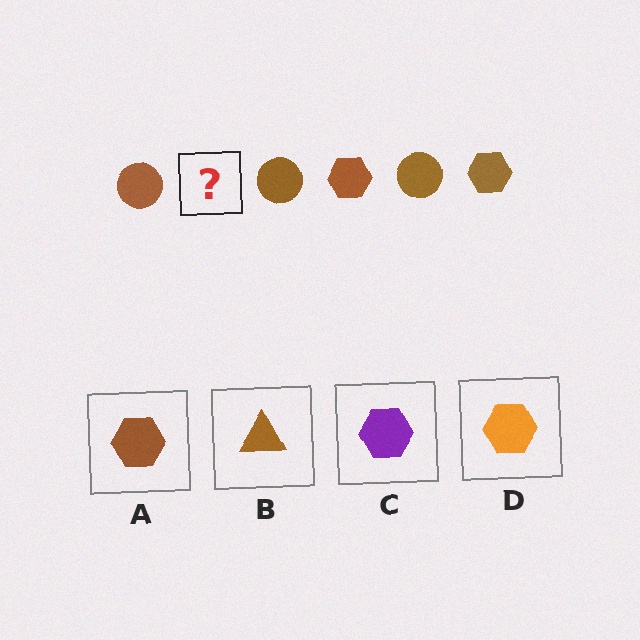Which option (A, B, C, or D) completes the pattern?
A.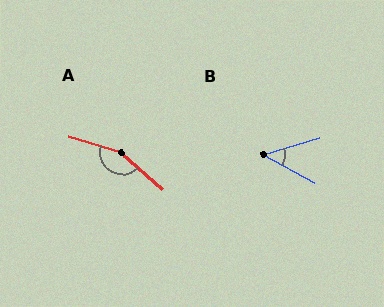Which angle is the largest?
A, at approximately 156 degrees.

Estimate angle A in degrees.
Approximately 156 degrees.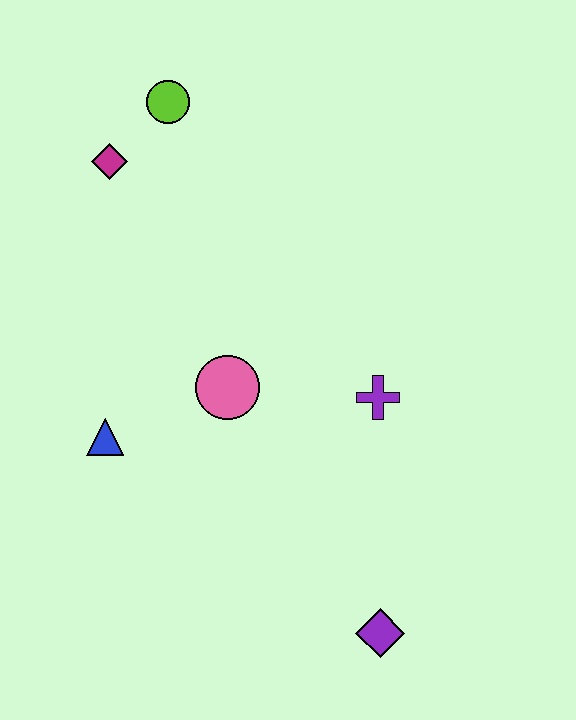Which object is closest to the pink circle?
The blue triangle is closest to the pink circle.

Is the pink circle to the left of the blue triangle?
No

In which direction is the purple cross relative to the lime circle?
The purple cross is below the lime circle.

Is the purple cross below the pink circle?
Yes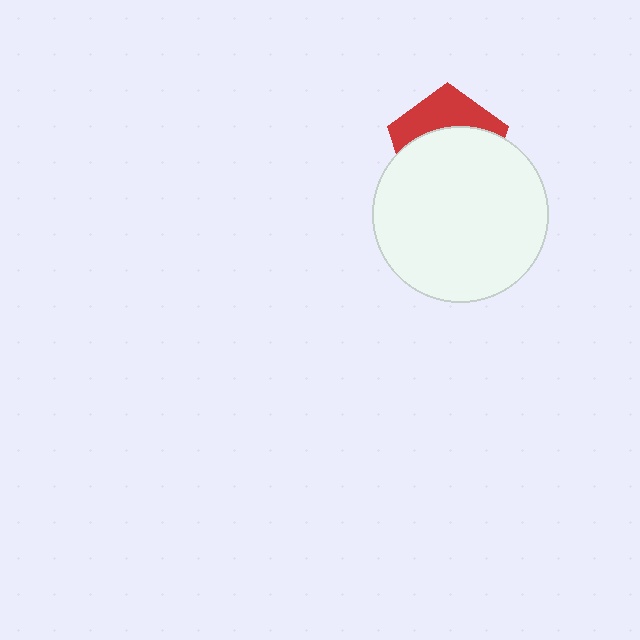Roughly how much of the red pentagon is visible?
A small part of it is visible (roughly 36%).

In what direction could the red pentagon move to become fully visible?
The red pentagon could move up. That would shift it out from behind the white circle entirely.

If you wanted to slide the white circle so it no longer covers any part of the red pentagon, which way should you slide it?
Slide it down — that is the most direct way to separate the two shapes.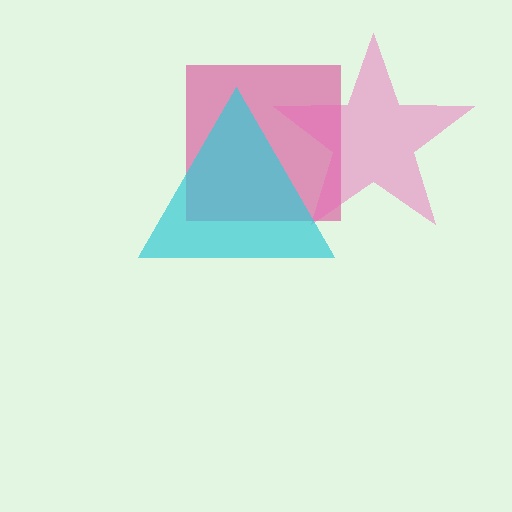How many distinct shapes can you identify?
There are 3 distinct shapes: a magenta square, a pink star, a cyan triangle.